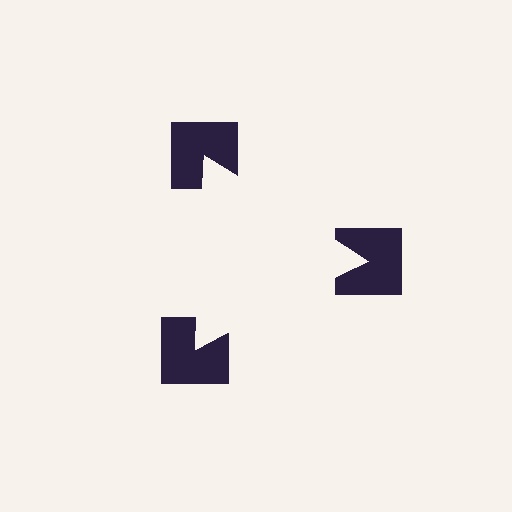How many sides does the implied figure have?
3 sides.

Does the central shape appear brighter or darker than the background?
It typically appears slightly brighter than the background, even though no actual brightness change is drawn.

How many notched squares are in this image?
There are 3 — one at each vertex of the illusory triangle.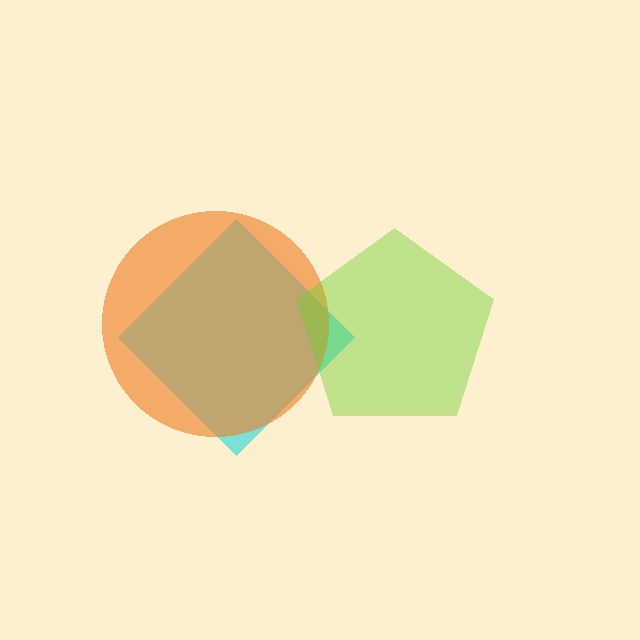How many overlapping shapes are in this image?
There are 3 overlapping shapes in the image.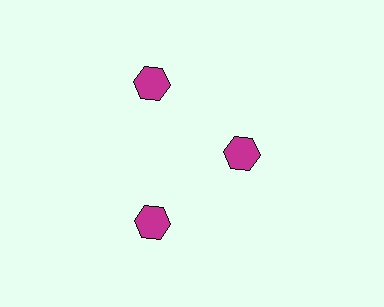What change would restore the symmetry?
The symmetry would be restored by moving it outward, back onto the ring so that all 3 hexagons sit at equal angles and equal distance from the center.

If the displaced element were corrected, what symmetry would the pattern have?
It would have 3-fold rotational symmetry — the pattern would map onto itself every 120 degrees.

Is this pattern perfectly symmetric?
No. The 3 magenta hexagons are arranged in a ring, but one element near the 3 o'clock position is pulled inward toward the center, breaking the 3-fold rotational symmetry.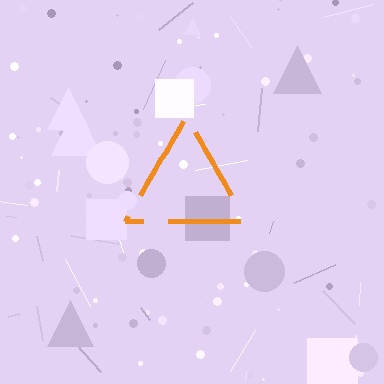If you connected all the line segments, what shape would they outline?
They would outline a triangle.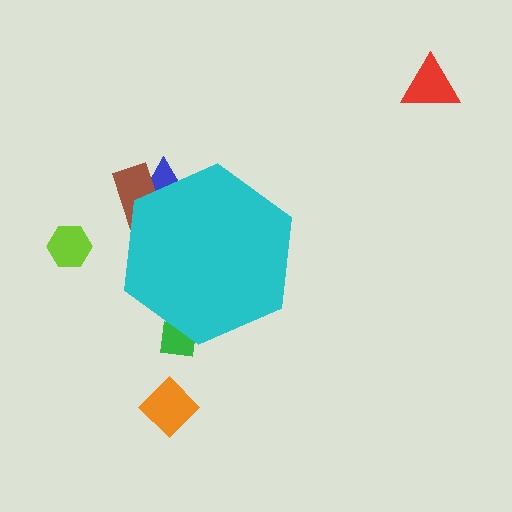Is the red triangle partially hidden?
No, the red triangle is fully visible.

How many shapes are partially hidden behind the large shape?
3 shapes are partially hidden.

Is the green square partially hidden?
Yes, the green square is partially hidden behind the cyan hexagon.